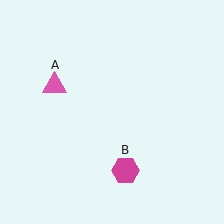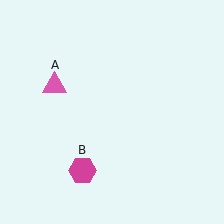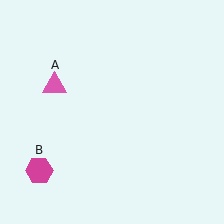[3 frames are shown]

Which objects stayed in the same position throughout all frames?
Pink triangle (object A) remained stationary.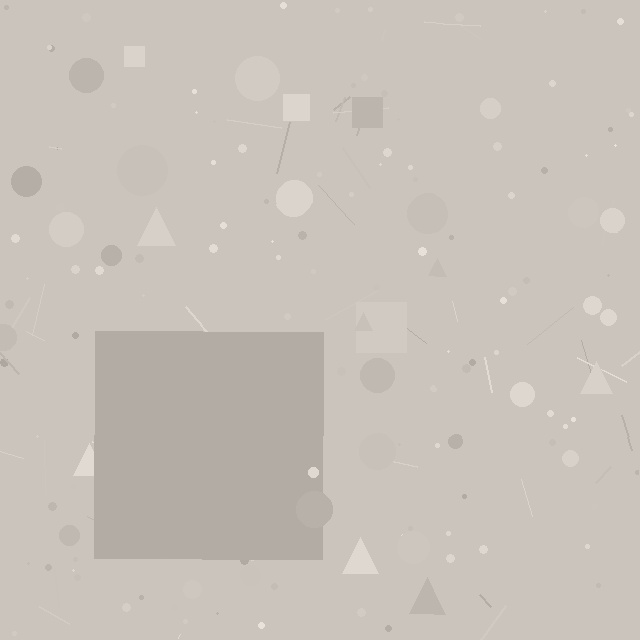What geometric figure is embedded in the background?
A square is embedded in the background.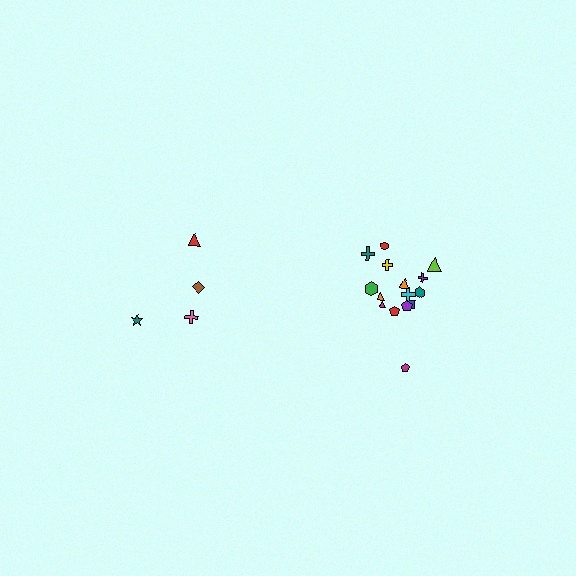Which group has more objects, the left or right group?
The right group.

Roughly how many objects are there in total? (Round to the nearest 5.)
Roughly 20 objects in total.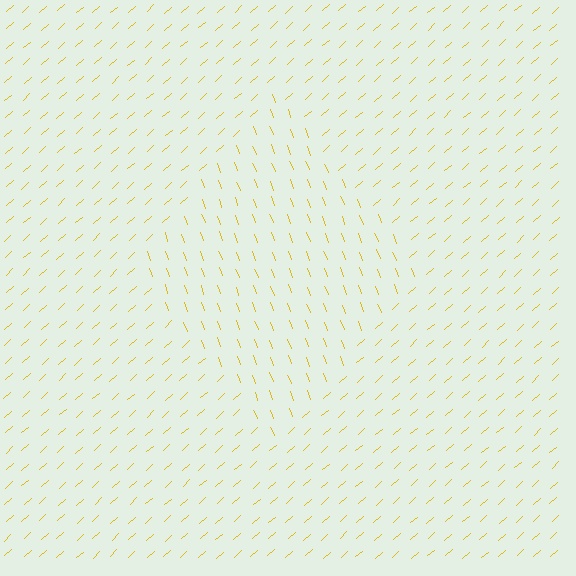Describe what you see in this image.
The image is filled with small yellow line segments. A diamond region in the image has lines oriented differently from the surrounding lines, creating a visible texture boundary.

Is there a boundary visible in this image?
Yes, there is a texture boundary formed by a change in line orientation.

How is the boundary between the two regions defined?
The boundary is defined purely by a change in line orientation (approximately 69 degrees difference). All lines are the same color and thickness.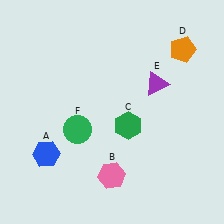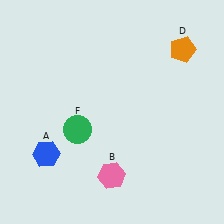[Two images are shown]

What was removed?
The purple triangle (E), the green hexagon (C) were removed in Image 2.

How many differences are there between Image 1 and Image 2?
There are 2 differences between the two images.